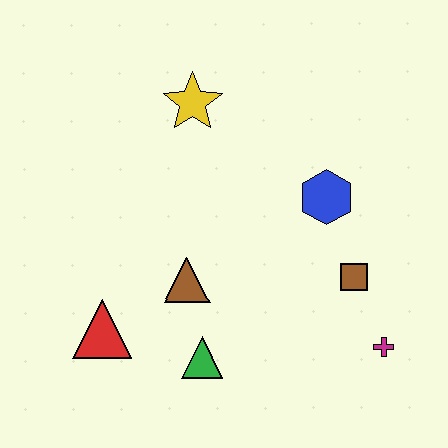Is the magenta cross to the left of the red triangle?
No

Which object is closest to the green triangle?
The brown triangle is closest to the green triangle.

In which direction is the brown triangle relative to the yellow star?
The brown triangle is below the yellow star.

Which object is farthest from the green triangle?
The yellow star is farthest from the green triangle.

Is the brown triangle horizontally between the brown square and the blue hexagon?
No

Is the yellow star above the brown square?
Yes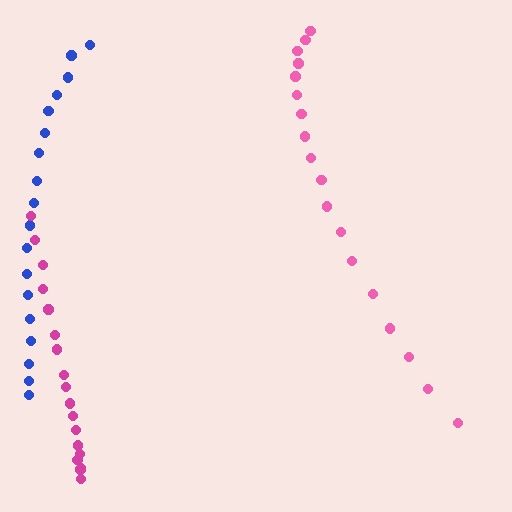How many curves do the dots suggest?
There are 3 distinct paths.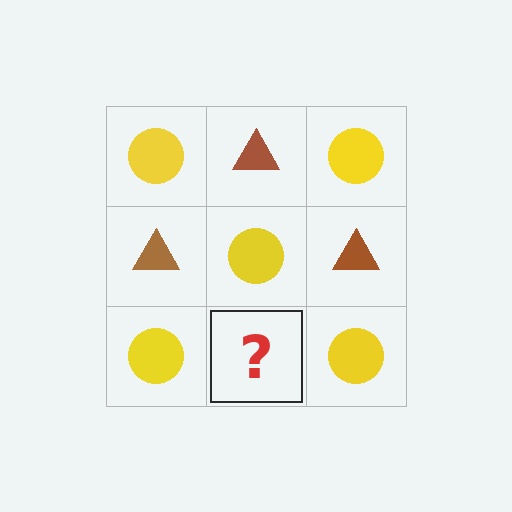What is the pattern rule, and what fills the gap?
The rule is that it alternates yellow circle and brown triangle in a checkerboard pattern. The gap should be filled with a brown triangle.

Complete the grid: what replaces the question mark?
The question mark should be replaced with a brown triangle.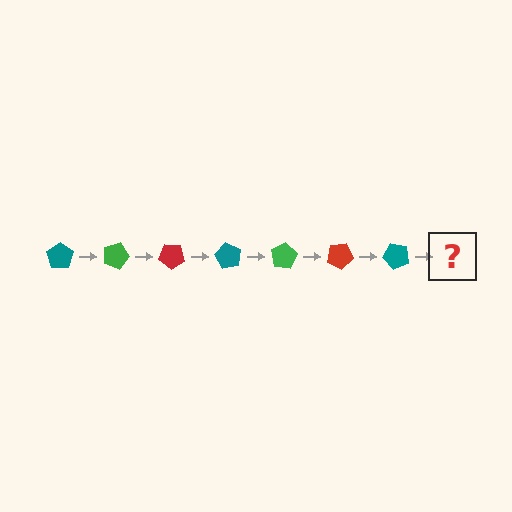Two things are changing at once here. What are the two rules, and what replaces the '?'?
The two rules are that it rotates 20 degrees each step and the color cycles through teal, green, and red. The '?' should be a green pentagon, rotated 140 degrees from the start.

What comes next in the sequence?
The next element should be a green pentagon, rotated 140 degrees from the start.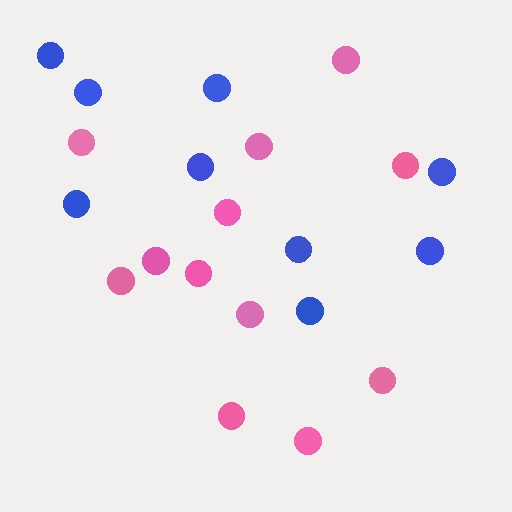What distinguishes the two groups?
There are 2 groups: one group of pink circles (12) and one group of blue circles (9).